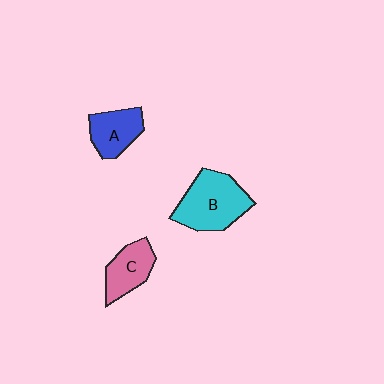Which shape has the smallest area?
Shape A (blue).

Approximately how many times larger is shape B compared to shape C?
Approximately 1.6 times.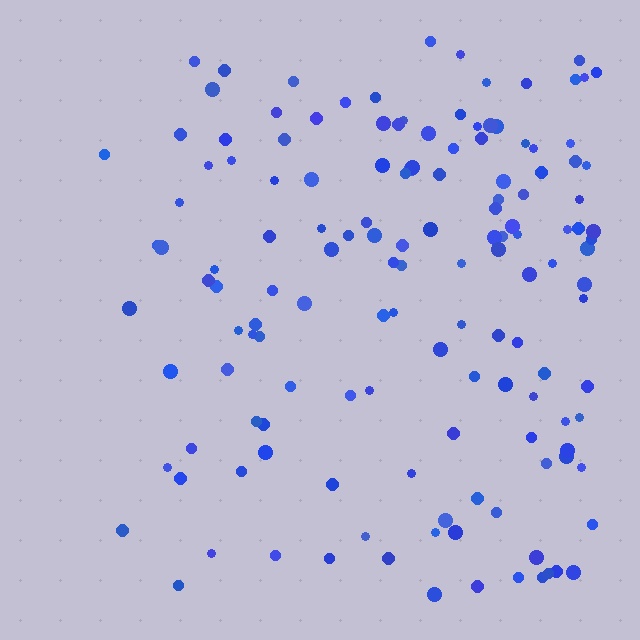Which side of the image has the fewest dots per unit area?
The left.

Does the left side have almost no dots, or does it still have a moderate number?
Still a moderate number, just noticeably fewer than the right.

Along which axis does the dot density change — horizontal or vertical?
Horizontal.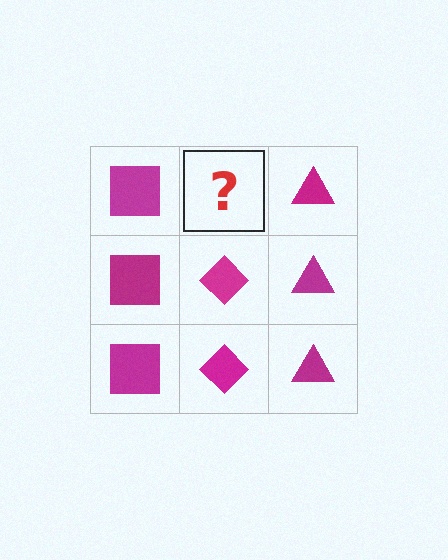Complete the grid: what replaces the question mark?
The question mark should be replaced with a magenta diamond.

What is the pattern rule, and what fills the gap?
The rule is that each column has a consistent shape. The gap should be filled with a magenta diamond.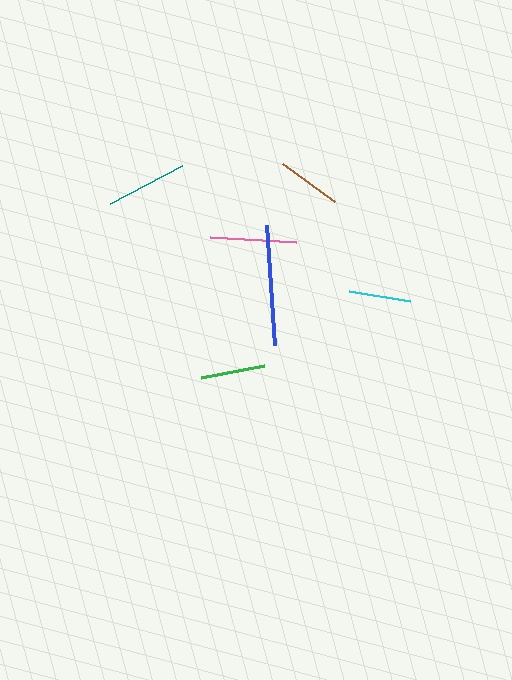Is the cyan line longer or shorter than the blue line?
The blue line is longer than the cyan line.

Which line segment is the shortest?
The cyan line is the shortest at approximately 62 pixels.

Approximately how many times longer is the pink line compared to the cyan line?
The pink line is approximately 1.4 times the length of the cyan line.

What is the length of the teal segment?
The teal segment is approximately 82 pixels long.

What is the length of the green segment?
The green segment is approximately 64 pixels long.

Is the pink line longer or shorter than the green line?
The pink line is longer than the green line.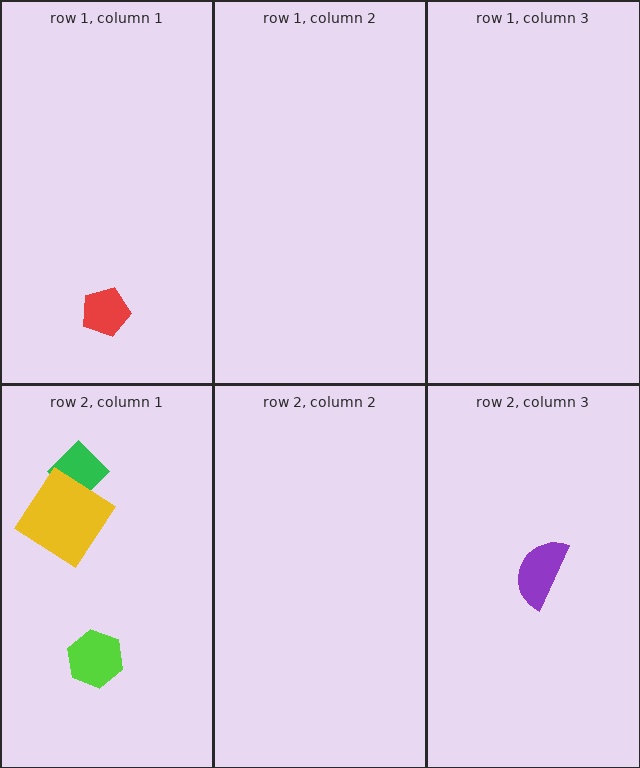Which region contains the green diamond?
The row 2, column 1 region.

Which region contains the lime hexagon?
The row 2, column 1 region.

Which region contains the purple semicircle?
The row 2, column 3 region.